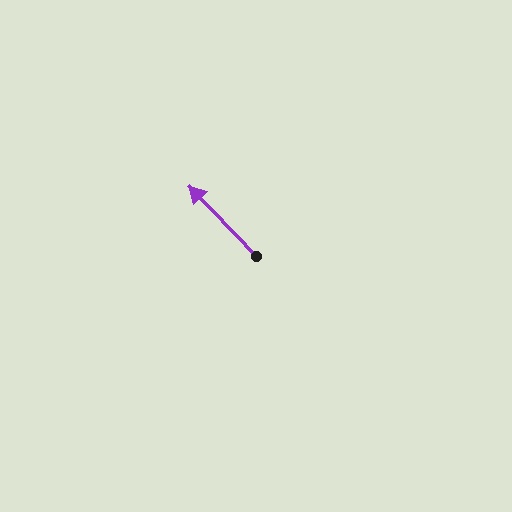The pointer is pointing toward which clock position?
Roughly 11 o'clock.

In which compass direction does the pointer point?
Northwest.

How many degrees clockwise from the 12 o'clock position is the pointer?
Approximately 316 degrees.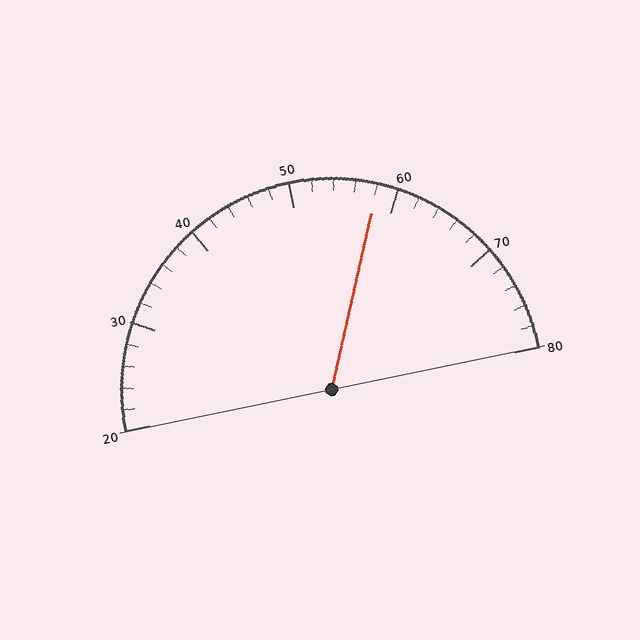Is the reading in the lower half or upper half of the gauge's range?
The reading is in the upper half of the range (20 to 80).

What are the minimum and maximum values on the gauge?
The gauge ranges from 20 to 80.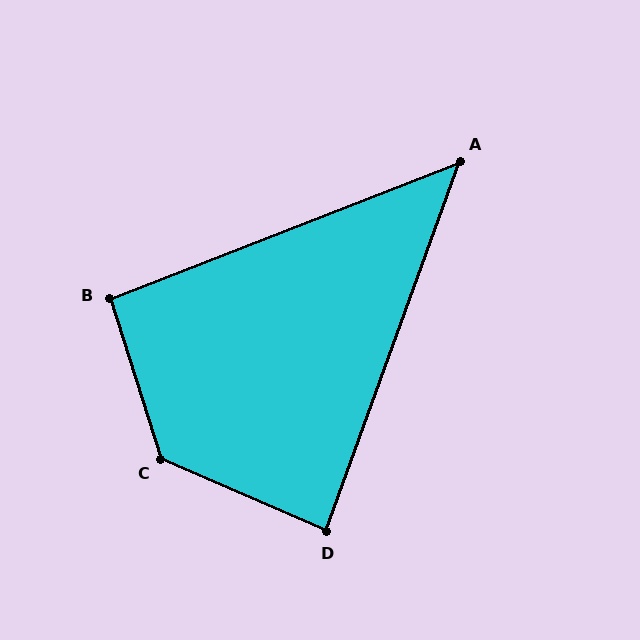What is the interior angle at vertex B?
Approximately 94 degrees (approximately right).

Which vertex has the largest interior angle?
C, at approximately 131 degrees.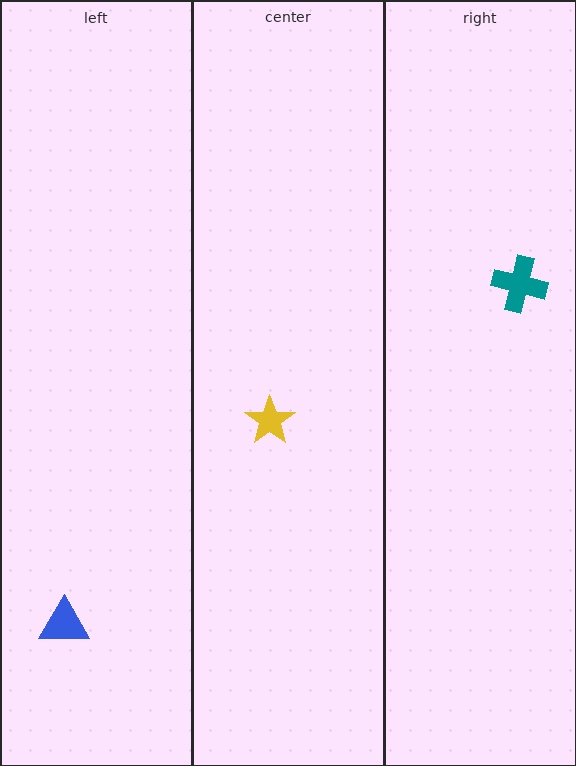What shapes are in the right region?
The teal cross.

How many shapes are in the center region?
1.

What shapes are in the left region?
The blue triangle.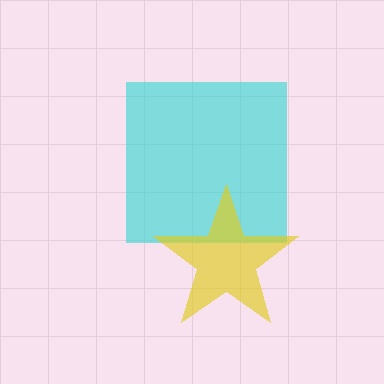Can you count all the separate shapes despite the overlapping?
Yes, there are 2 separate shapes.